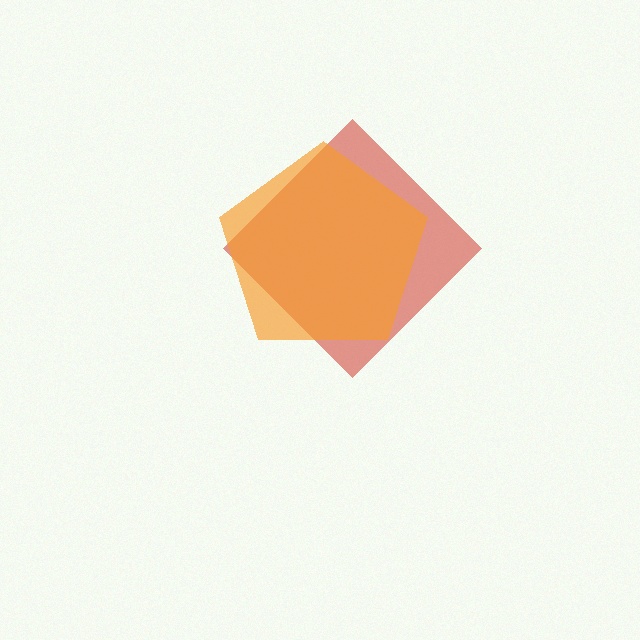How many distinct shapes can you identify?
There are 2 distinct shapes: a red diamond, an orange pentagon.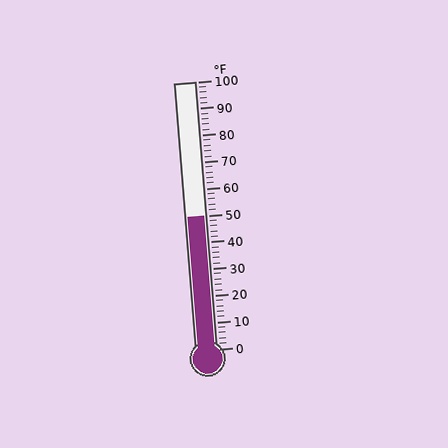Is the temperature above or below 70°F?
The temperature is below 70°F.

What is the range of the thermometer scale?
The thermometer scale ranges from 0°F to 100°F.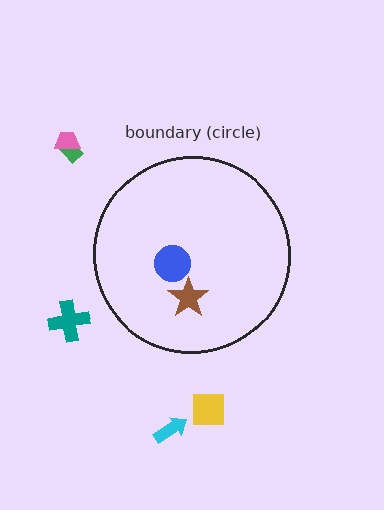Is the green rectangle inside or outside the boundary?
Outside.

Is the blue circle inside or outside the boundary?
Inside.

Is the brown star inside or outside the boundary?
Inside.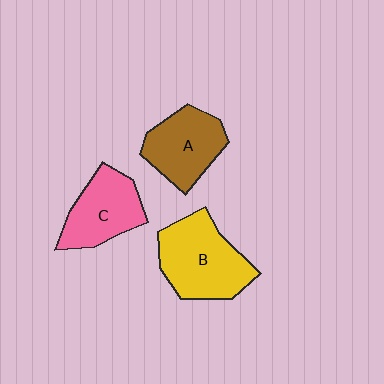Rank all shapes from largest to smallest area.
From largest to smallest: B (yellow), A (brown), C (pink).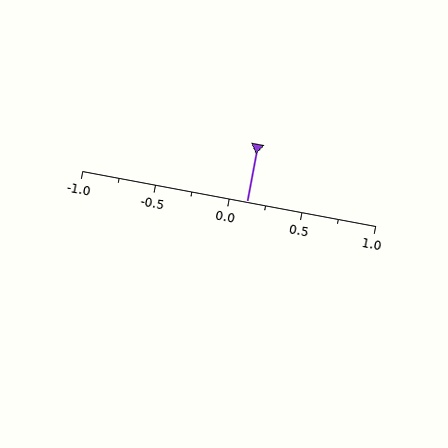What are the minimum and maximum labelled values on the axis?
The axis runs from -1.0 to 1.0.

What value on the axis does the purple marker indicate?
The marker indicates approximately 0.12.